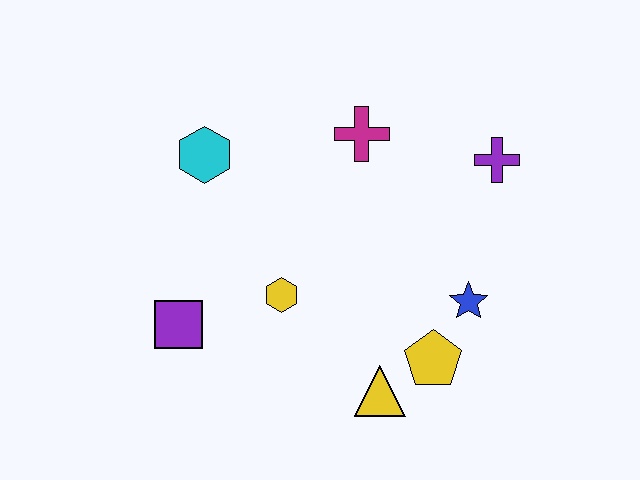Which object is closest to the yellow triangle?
The yellow pentagon is closest to the yellow triangle.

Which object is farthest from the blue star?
The cyan hexagon is farthest from the blue star.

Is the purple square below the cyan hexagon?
Yes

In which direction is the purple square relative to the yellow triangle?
The purple square is to the left of the yellow triangle.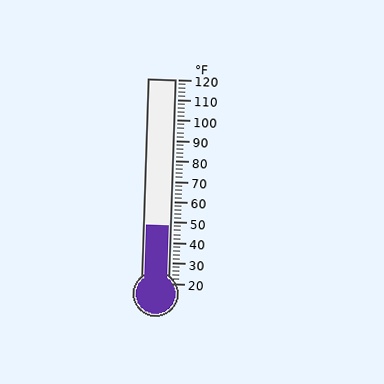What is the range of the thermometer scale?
The thermometer scale ranges from 20°F to 120°F.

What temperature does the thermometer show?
The thermometer shows approximately 48°F.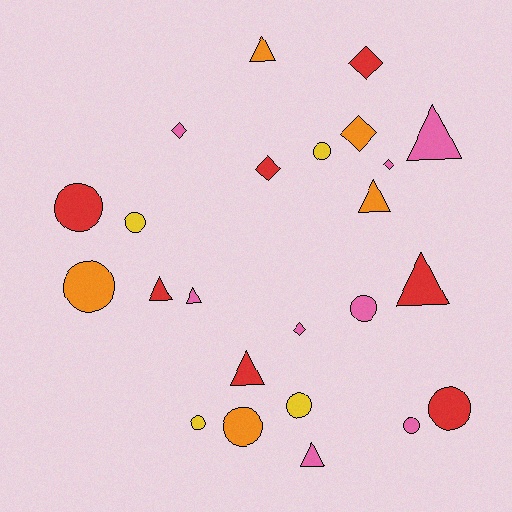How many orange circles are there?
There are 2 orange circles.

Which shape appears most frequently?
Circle, with 10 objects.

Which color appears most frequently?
Pink, with 8 objects.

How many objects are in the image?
There are 24 objects.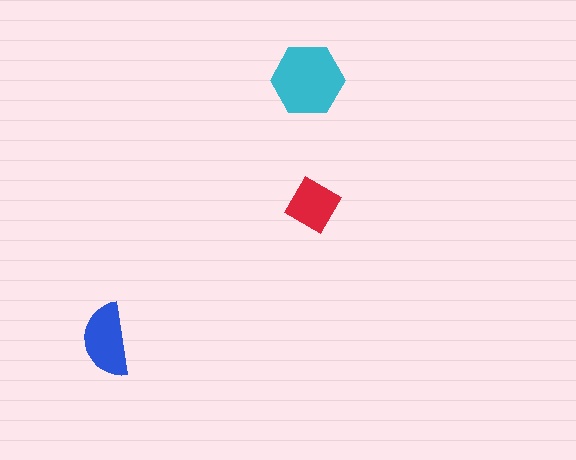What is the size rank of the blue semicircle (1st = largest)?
2nd.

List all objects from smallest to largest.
The red diamond, the blue semicircle, the cyan hexagon.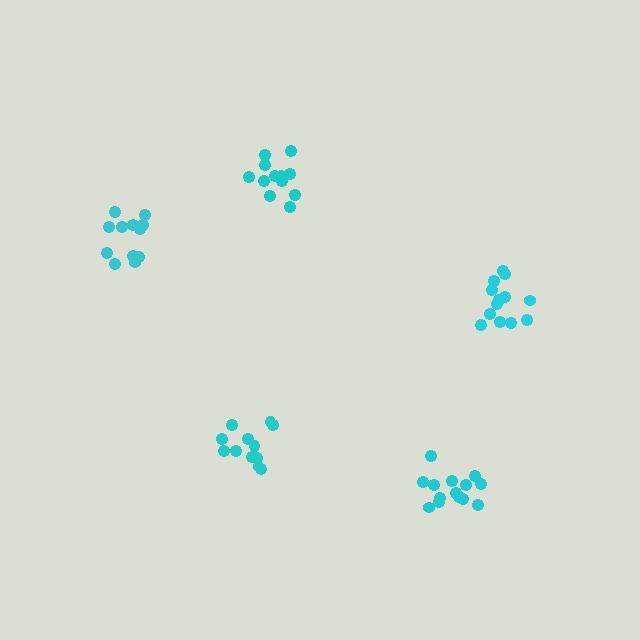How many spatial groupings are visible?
There are 5 spatial groupings.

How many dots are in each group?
Group 1: 12 dots, Group 2: 14 dots, Group 3: 12 dots, Group 4: 12 dots, Group 5: 13 dots (63 total).